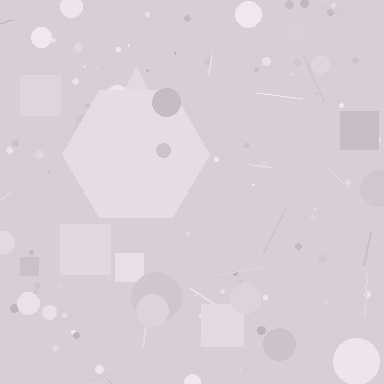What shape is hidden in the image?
A hexagon is hidden in the image.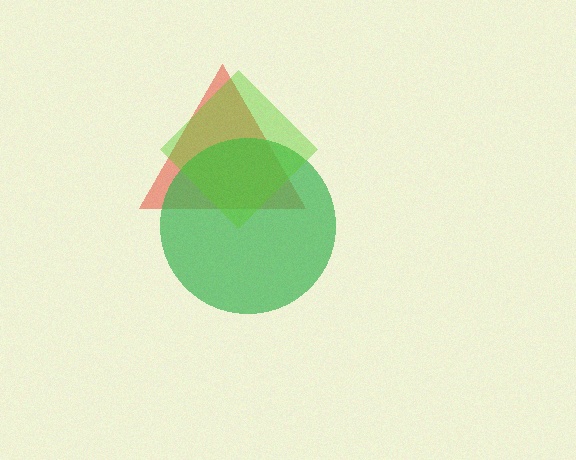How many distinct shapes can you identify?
There are 3 distinct shapes: a red triangle, a green circle, a lime diamond.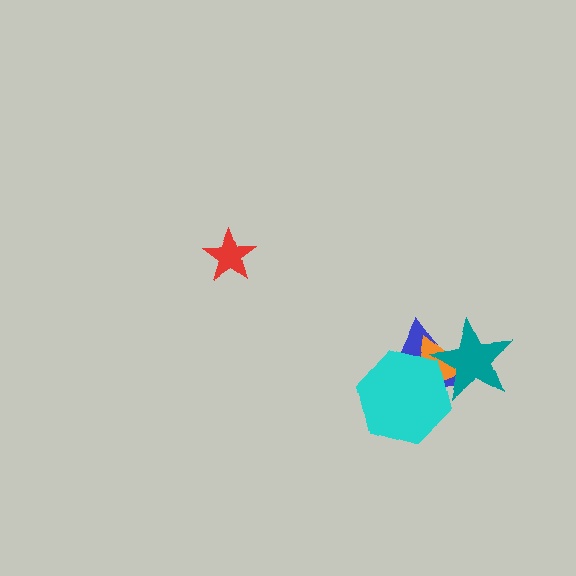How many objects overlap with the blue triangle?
3 objects overlap with the blue triangle.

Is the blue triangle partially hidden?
Yes, it is partially covered by another shape.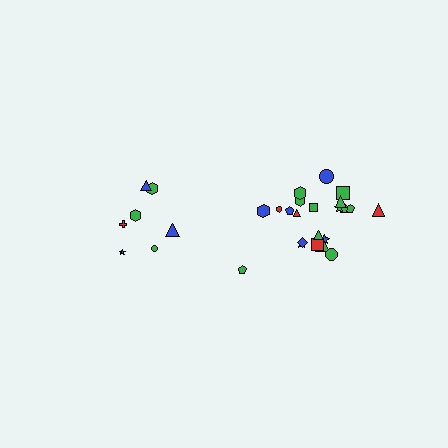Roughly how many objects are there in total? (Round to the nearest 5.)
Roughly 30 objects in total.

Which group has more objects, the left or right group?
The right group.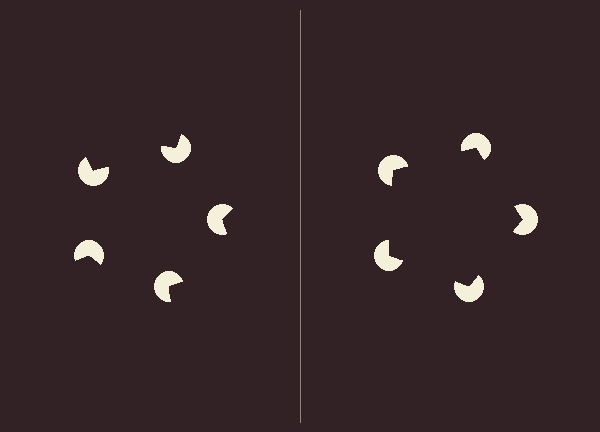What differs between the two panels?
The pac-man discs are positioned identically on both sides; only the wedge orientations differ. On the right they align to a pentagon; on the left they are misaligned.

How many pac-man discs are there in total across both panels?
10 — 5 on each side.